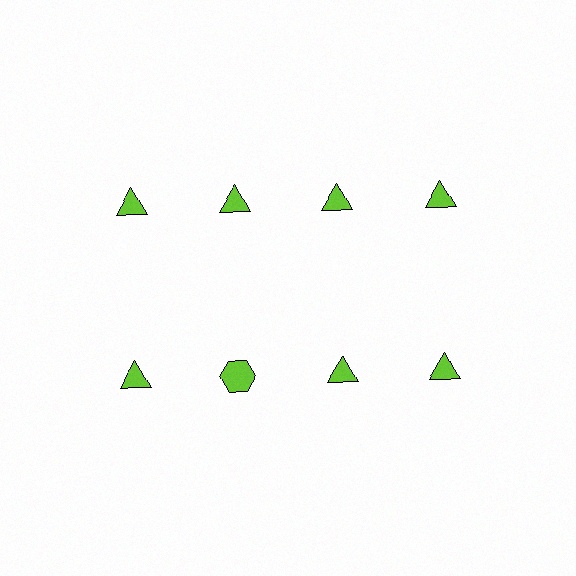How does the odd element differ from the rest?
It has a different shape: hexagon instead of triangle.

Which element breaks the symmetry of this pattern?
The lime hexagon in the second row, second from left column breaks the symmetry. All other shapes are lime triangles.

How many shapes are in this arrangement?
There are 8 shapes arranged in a grid pattern.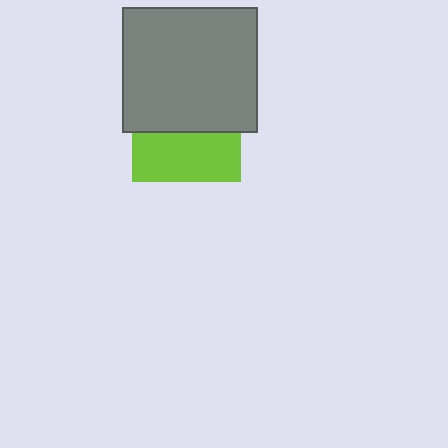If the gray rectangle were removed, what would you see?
You would see the complete lime square.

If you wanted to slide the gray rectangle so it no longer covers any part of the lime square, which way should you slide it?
Slide it up — that is the most direct way to separate the two shapes.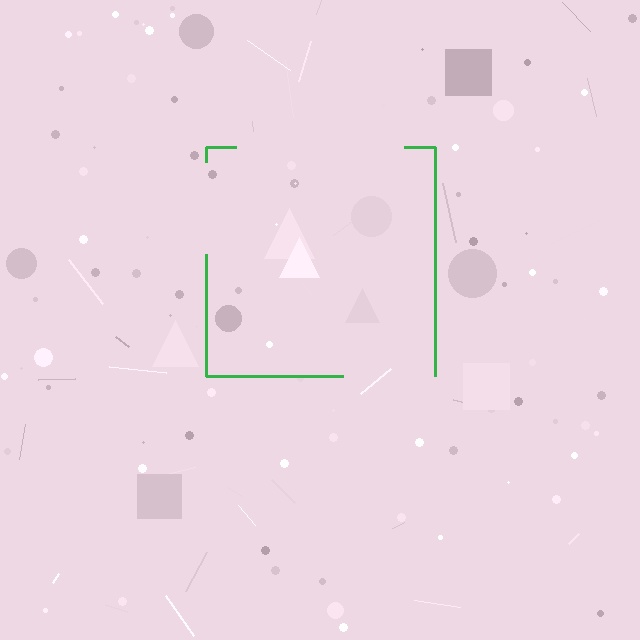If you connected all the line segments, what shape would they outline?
They would outline a square.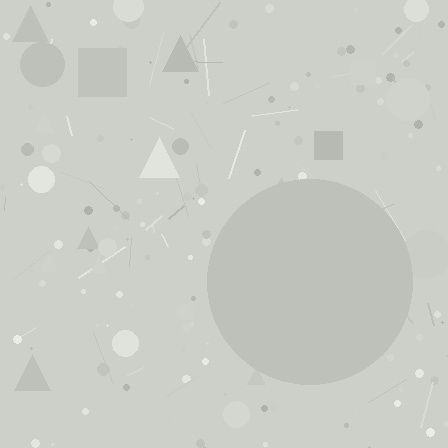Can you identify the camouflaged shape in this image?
The camouflaged shape is a circle.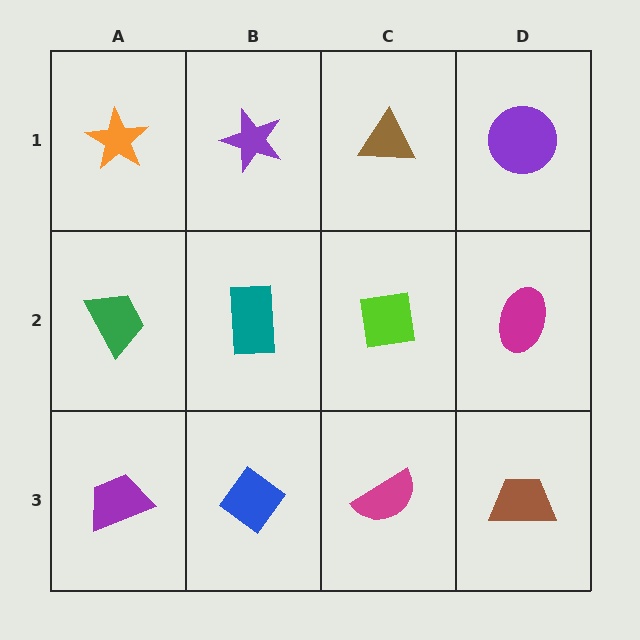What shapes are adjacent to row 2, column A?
An orange star (row 1, column A), a purple trapezoid (row 3, column A), a teal rectangle (row 2, column B).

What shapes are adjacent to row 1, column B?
A teal rectangle (row 2, column B), an orange star (row 1, column A), a brown triangle (row 1, column C).